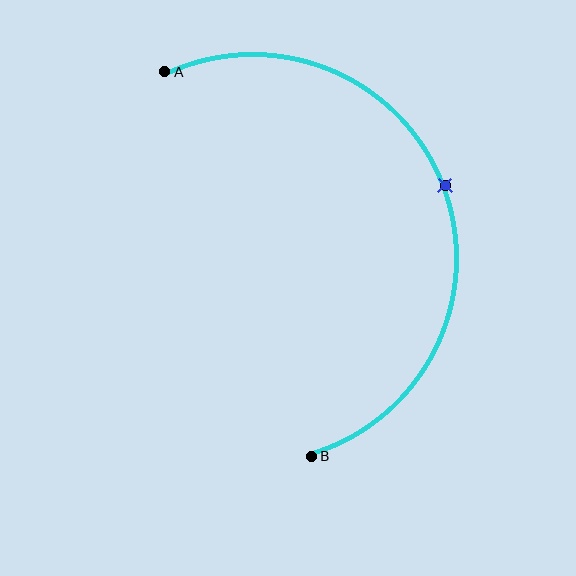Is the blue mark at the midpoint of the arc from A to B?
Yes. The blue mark lies on the arc at equal arc-length from both A and B — it is the arc midpoint.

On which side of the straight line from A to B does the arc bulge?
The arc bulges to the right of the straight line connecting A and B.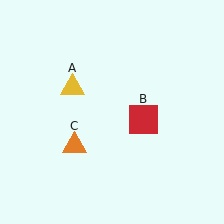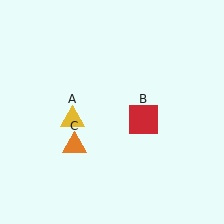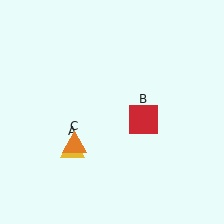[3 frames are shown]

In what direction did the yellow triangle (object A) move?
The yellow triangle (object A) moved down.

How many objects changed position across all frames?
1 object changed position: yellow triangle (object A).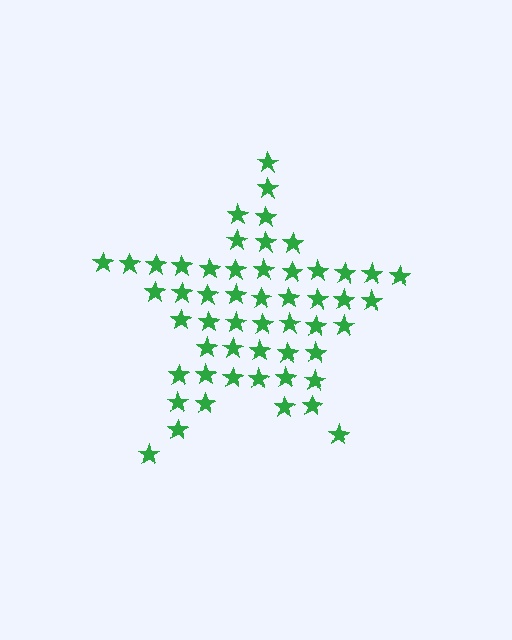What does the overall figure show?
The overall figure shows a star.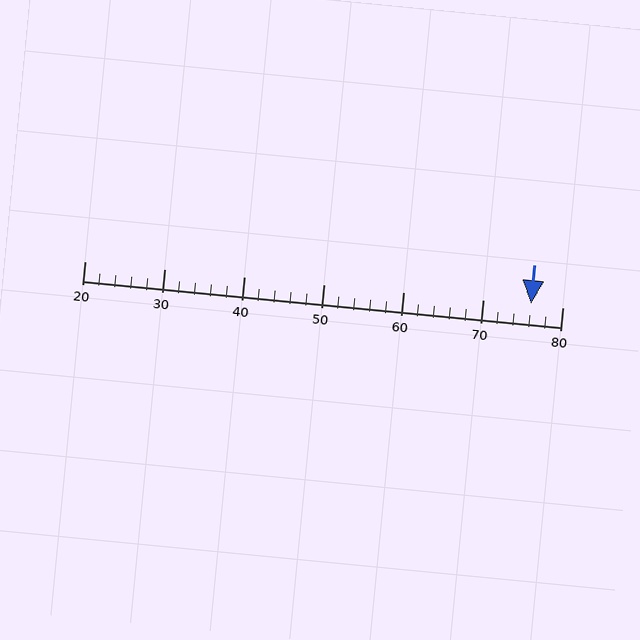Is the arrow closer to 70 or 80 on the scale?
The arrow is closer to 80.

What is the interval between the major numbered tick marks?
The major tick marks are spaced 10 units apart.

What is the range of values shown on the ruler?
The ruler shows values from 20 to 80.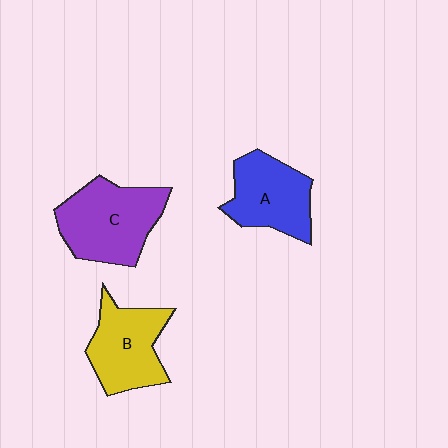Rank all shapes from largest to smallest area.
From largest to smallest: C (purple), B (yellow), A (blue).